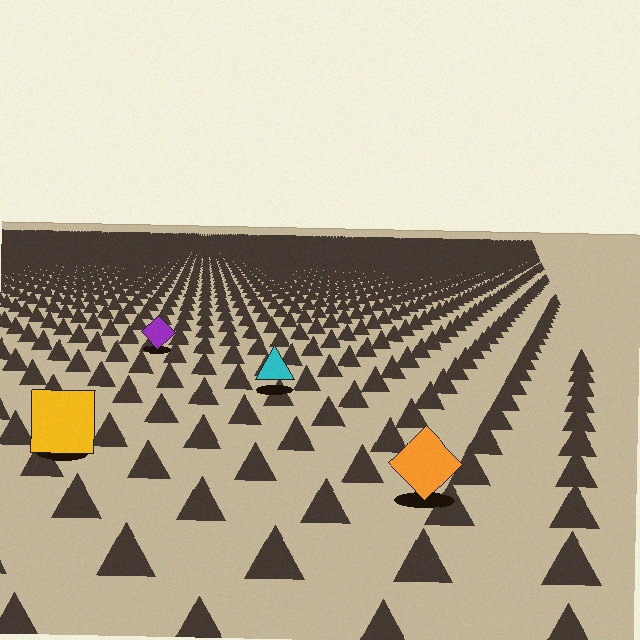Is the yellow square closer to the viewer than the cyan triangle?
Yes. The yellow square is closer — you can tell from the texture gradient: the ground texture is coarser near it.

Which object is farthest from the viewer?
The purple diamond is farthest from the viewer. It appears smaller and the ground texture around it is denser.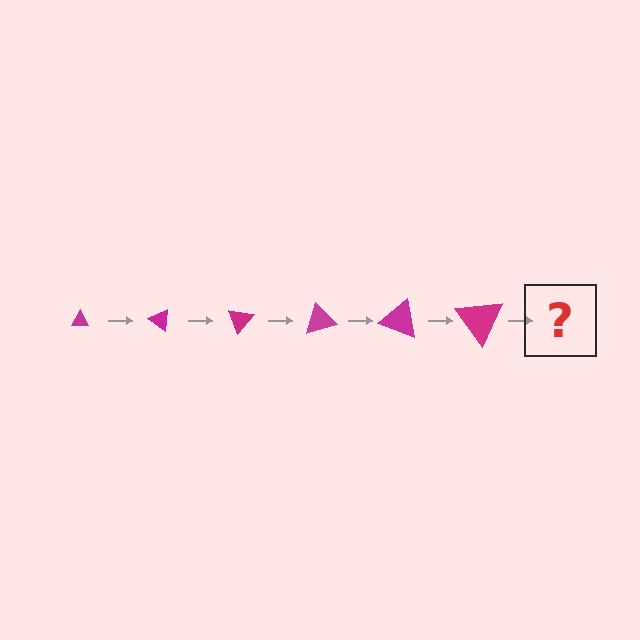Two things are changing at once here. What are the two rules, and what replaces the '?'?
The two rules are that the triangle grows larger each step and it rotates 35 degrees each step. The '?' should be a triangle, larger than the previous one and rotated 210 degrees from the start.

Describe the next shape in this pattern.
It should be a triangle, larger than the previous one and rotated 210 degrees from the start.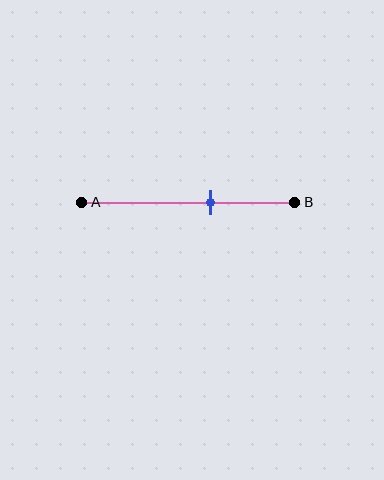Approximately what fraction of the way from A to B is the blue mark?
The blue mark is approximately 60% of the way from A to B.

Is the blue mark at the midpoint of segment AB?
No, the mark is at about 60% from A, not at the 50% midpoint.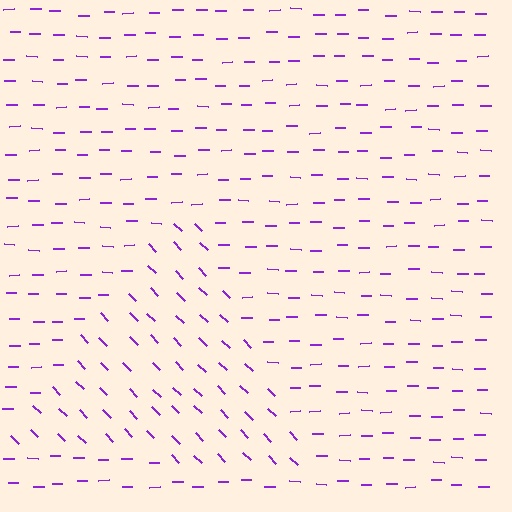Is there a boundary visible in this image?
Yes, there is a texture boundary formed by a change in line orientation.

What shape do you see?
I see a triangle.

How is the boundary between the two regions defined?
The boundary is defined purely by a change in line orientation (approximately 45 degrees difference). All lines are the same color and thickness.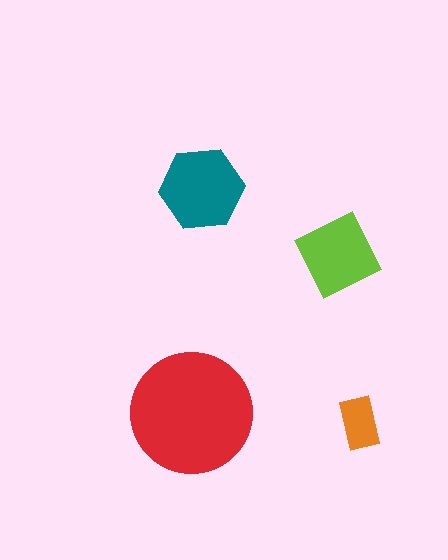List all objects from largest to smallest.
The red circle, the teal hexagon, the lime square, the orange rectangle.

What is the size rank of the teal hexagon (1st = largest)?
2nd.